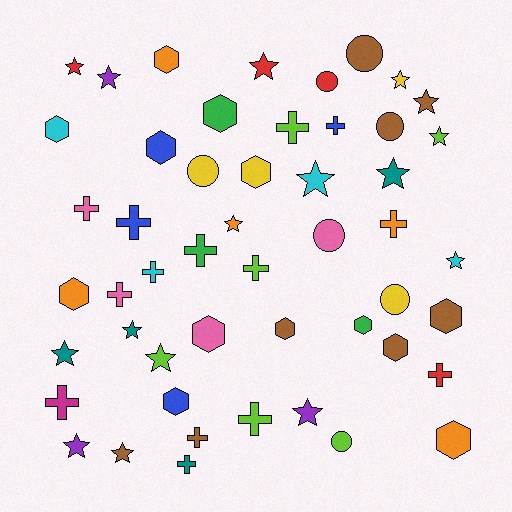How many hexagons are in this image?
There are 13 hexagons.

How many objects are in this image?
There are 50 objects.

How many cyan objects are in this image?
There are 4 cyan objects.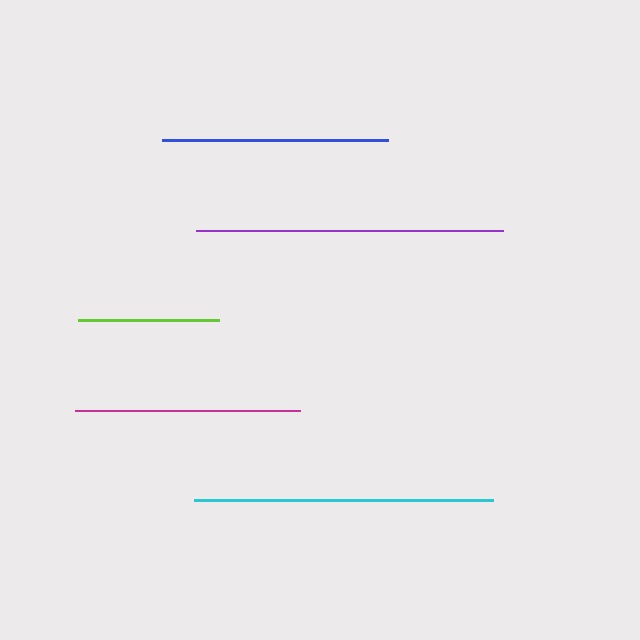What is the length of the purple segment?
The purple segment is approximately 307 pixels long.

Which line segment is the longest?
The purple line is the longest at approximately 307 pixels.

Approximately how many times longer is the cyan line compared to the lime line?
The cyan line is approximately 2.1 times the length of the lime line.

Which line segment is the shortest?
The lime line is the shortest at approximately 141 pixels.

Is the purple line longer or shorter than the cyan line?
The purple line is longer than the cyan line.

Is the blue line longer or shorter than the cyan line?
The cyan line is longer than the blue line.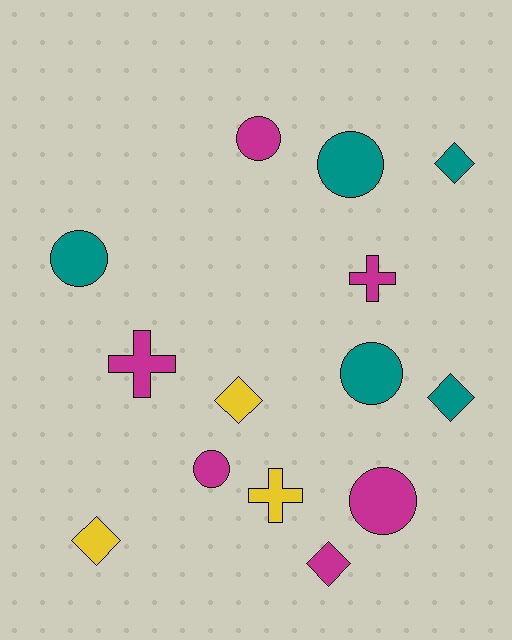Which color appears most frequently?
Magenta, with 6 objects.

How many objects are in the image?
There are 14 objects.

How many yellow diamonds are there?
There are 2 yellow diamonds.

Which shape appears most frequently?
Circle, with 6 objects.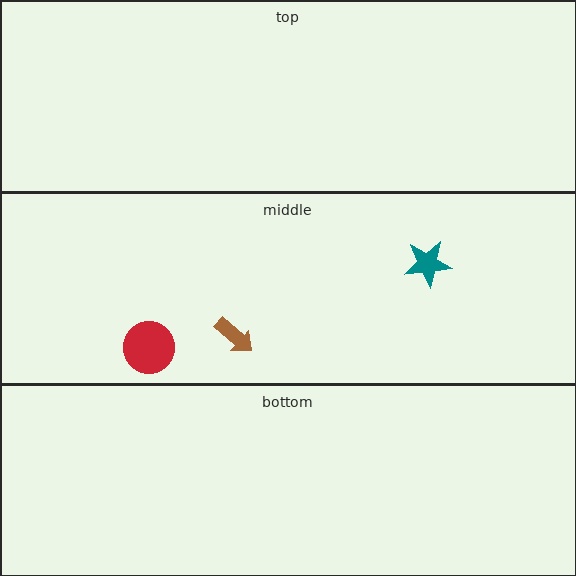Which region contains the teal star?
The middle region.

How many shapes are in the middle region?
3.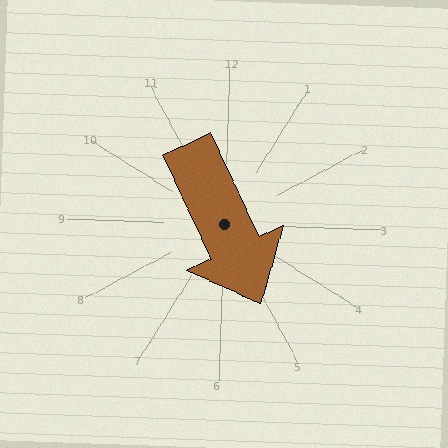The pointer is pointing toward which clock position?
Roughly 5 o'clock.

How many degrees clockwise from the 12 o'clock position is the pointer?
Approximately 153 degrees.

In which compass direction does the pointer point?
Southeast.